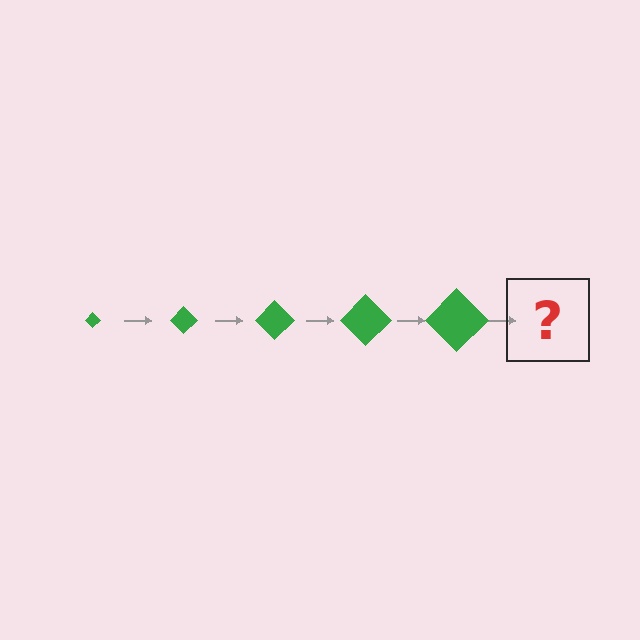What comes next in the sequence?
The next element should be a green diamond, larger than the previous one.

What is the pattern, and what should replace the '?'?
The pattern is that the diamond gets progressively larger each step. The '?' should be a green diamond, larger than the previous one.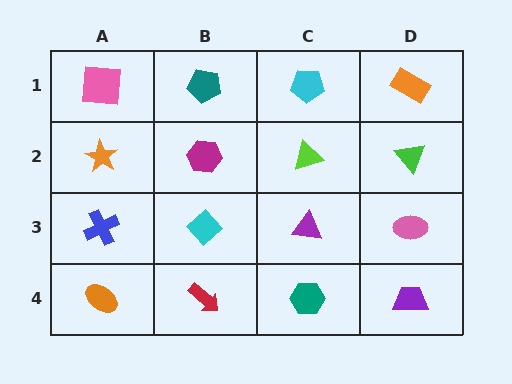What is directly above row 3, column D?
A green triangle.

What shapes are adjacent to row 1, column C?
A lime triangle (row 2, column C), a teal pentagon (row 1, column B), an orange rectangle (row 1, column D).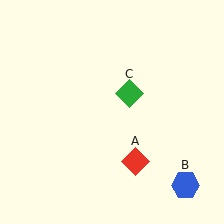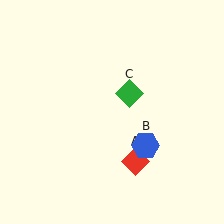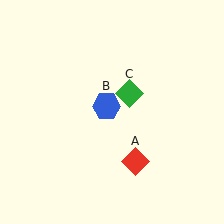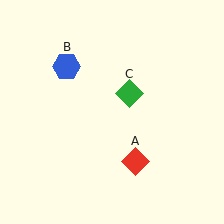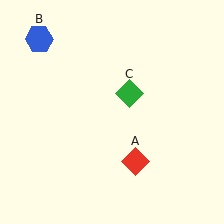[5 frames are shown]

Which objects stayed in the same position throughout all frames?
Red diamond (object A) and green diamond (object C) remained stationary.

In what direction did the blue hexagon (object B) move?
The blue hexagon (object B) moved up and to the left.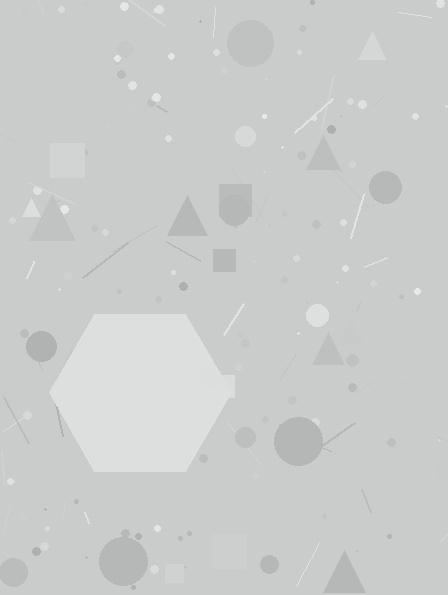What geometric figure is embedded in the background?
A hexagon is embedded in the background.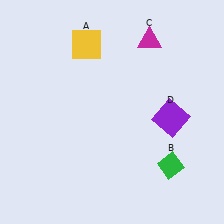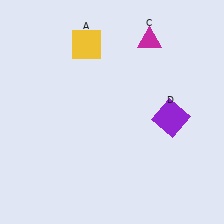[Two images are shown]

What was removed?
The green diamond (B) was removed in Image 2.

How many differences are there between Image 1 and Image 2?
There is 1 difference between the two images.